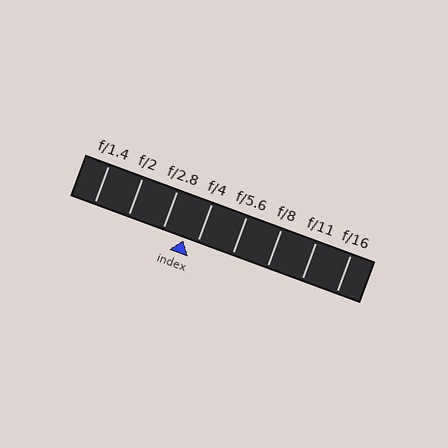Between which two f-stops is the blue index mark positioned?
The index mark is between f/2.8 and f/4.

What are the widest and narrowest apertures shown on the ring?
The widest aperture shown is f/1.4 and the narrowest is f/16.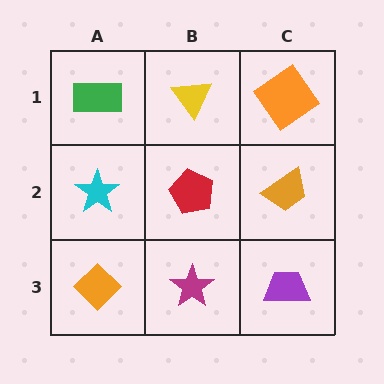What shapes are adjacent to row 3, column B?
A red pentagon (row 2, column B), an orange diamond (row 3, column A), a purple trapezoid (row 3, column C).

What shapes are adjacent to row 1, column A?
A cyan star (row 2, column A), a yellow triangle (row 1, column B).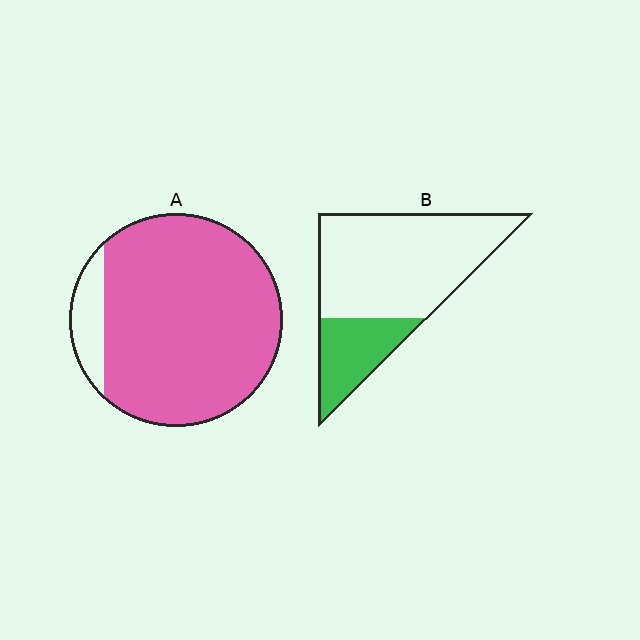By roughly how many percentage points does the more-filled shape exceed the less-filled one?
By roughly 65 percentage points (A over B).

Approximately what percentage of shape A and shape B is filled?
A is approximately 90% and B is approximately 25%.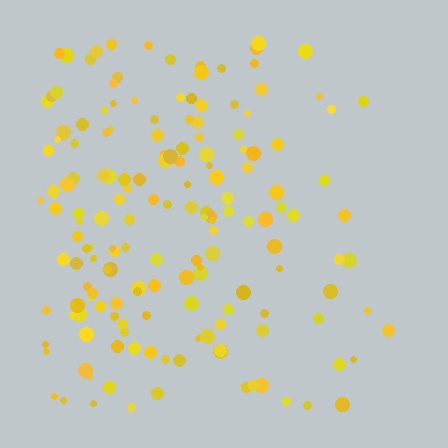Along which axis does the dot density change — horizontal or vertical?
Horizontal.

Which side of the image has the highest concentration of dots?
The left.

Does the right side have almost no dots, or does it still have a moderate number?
Still a moderate number, just noticeably fewer than the left.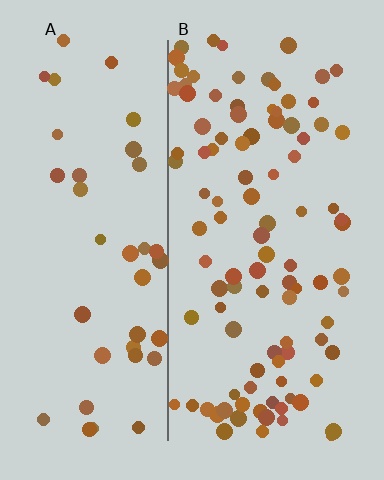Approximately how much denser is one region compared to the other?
Approximately 2.4× — region B over region A.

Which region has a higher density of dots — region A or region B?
B (the right).